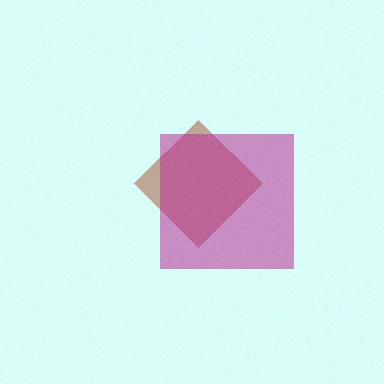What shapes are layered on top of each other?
The layered shapes are: a brown diamond, a magenta square.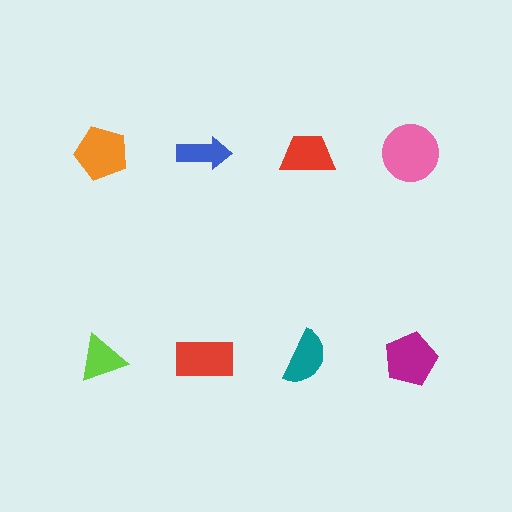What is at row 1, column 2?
A blue arrow.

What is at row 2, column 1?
A lime triangle.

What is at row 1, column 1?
An orange pentagon.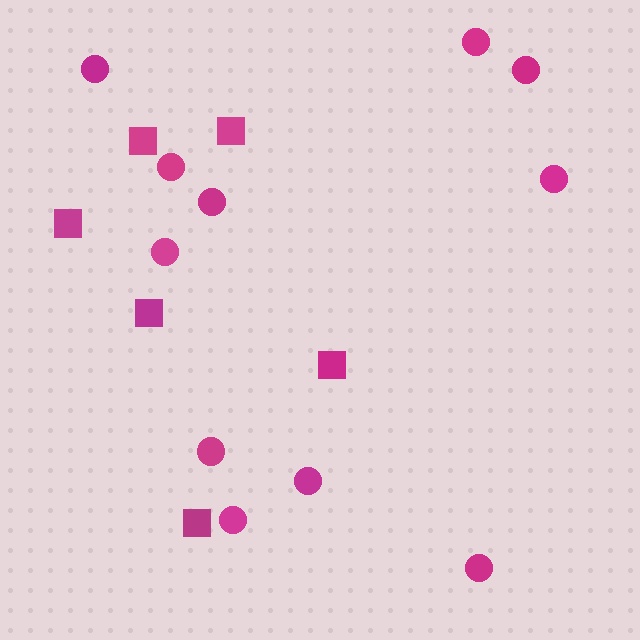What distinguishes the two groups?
There are 2 groups: one group of squares (6) and one group of circles (11).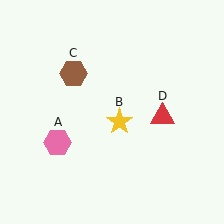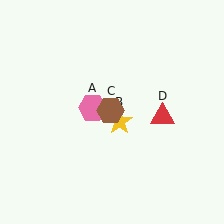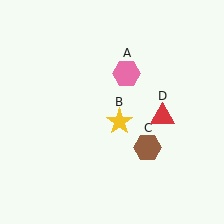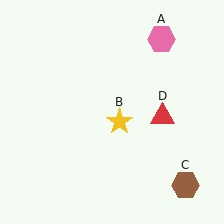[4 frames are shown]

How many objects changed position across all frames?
2 objects changed position: pink hexagon (object A), brown hexagon (object C).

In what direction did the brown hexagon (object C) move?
The brown hexagon (object C) moved down and to the right.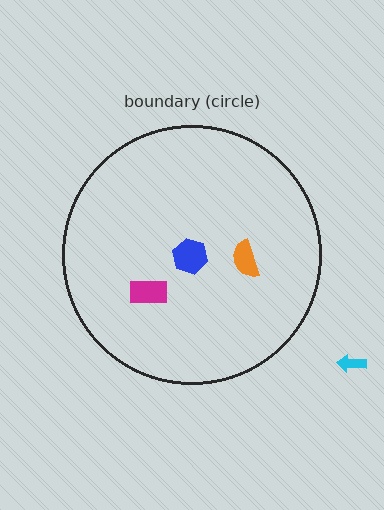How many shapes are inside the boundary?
3 inside, 1 outside.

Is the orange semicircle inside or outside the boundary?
Inside.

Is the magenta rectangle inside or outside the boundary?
Inside.